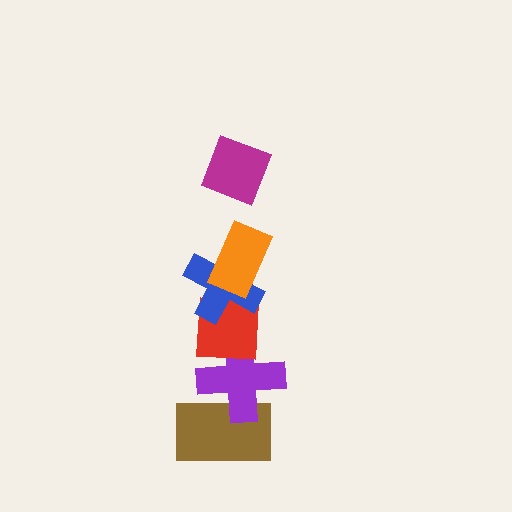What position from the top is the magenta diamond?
The magenta diamond is 1st from the top.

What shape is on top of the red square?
The blue cross is on top of the red square.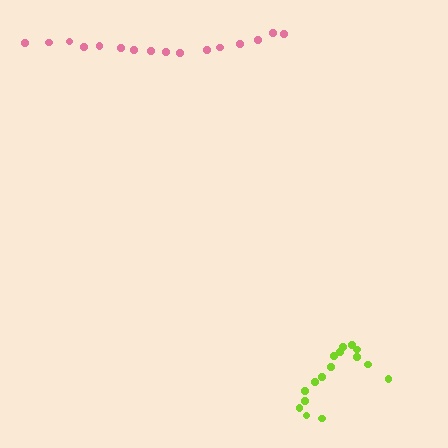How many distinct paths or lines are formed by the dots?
There are 2 distinct paths.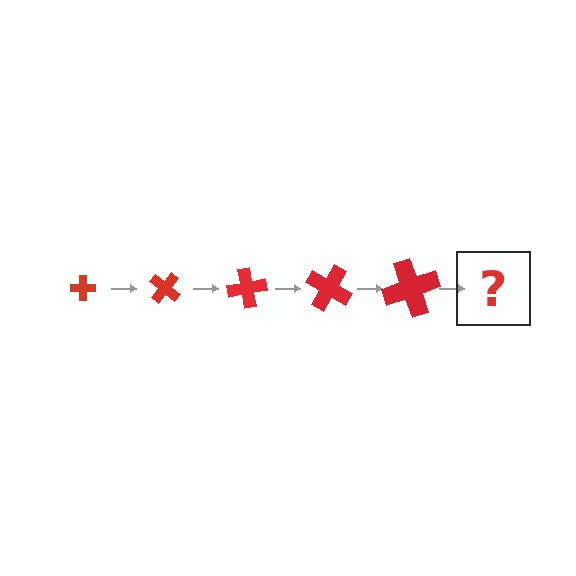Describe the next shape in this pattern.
It should be a cross, larger than the previous one and rotated 200 degrees from the start.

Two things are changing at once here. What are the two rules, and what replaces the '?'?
The two rules are that the cross grows larger each step and it rotates 40 degrees each step. The '?' should be a cross, larger than the previous one and rotated 200 degrees from the start.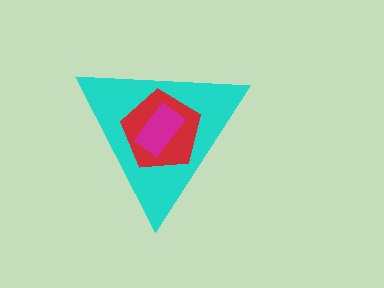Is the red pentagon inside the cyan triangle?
Yes.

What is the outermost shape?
The cyan triangle.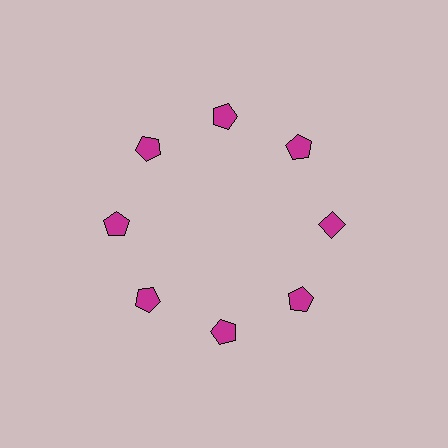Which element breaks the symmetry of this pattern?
The magenta diamond at roughly the 3 o'clock position breaks the symmetry. All other shapes are magenta pentagons.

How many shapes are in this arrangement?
There are 8 shapes arranged in a ring pattern.